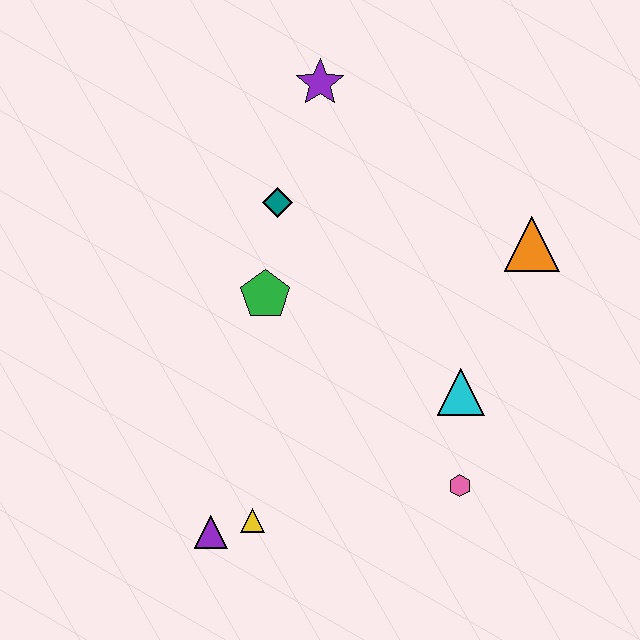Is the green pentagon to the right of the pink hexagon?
No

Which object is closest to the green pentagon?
The teal diamond is closest to the green pentagon.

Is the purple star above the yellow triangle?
Yes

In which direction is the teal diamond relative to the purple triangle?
The teal diamond is above the purple triangle.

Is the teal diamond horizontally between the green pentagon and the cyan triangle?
Yes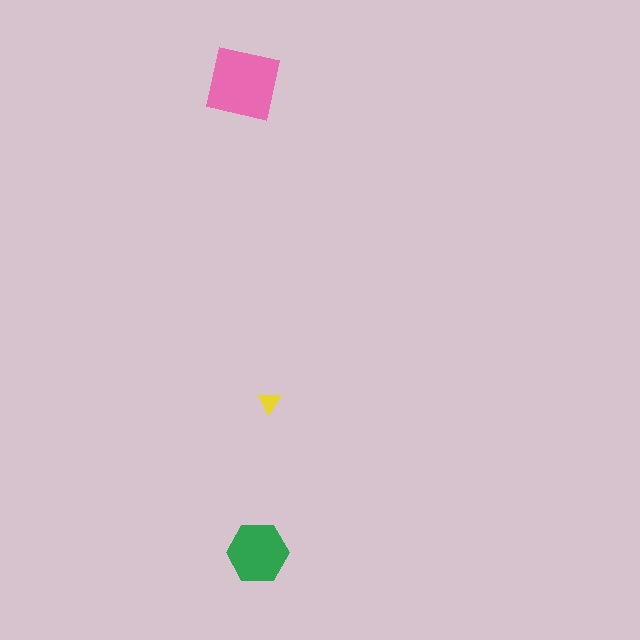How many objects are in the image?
There are 3 objects in the image.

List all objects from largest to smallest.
The pink square, the green hexagon, the yellow triangle.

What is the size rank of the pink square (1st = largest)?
1st.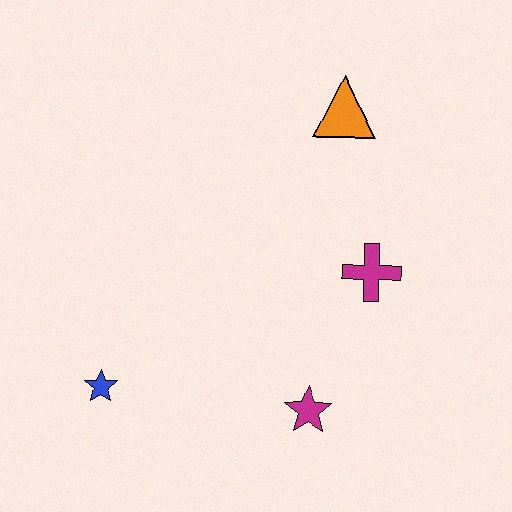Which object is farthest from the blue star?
The orange triangle is farthest from the blue star.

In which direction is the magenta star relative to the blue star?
The magenta star is to the right of the blue star.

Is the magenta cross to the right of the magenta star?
Yes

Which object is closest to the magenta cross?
The magenta star is closest to the magenta cross.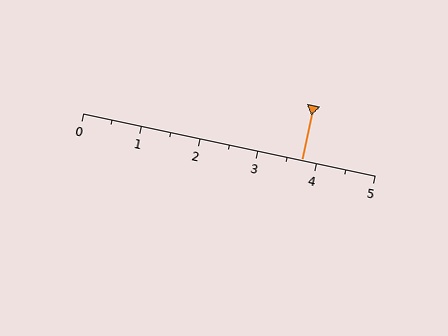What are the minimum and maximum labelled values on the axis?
The axis runs from 0 to 5.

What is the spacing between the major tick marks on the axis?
The major ticks are spaced 1 apart.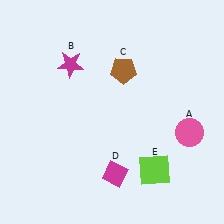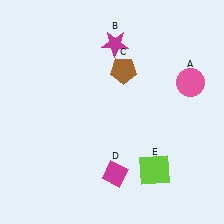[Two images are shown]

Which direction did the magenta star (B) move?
The magenta star (B) moved right.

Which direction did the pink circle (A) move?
The pink circle (A) moved up.